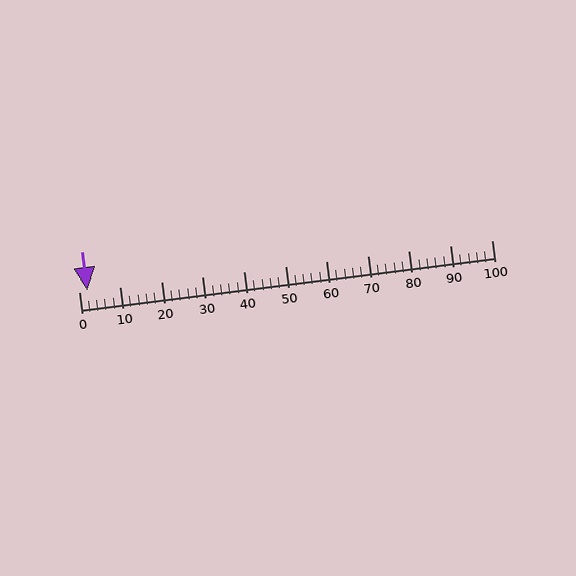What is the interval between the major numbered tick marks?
The major tick marks are spaced 10 units apart.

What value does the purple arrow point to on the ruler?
The purple arrow points to approximately 2.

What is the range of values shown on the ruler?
The ruler shows values from 0 to 100.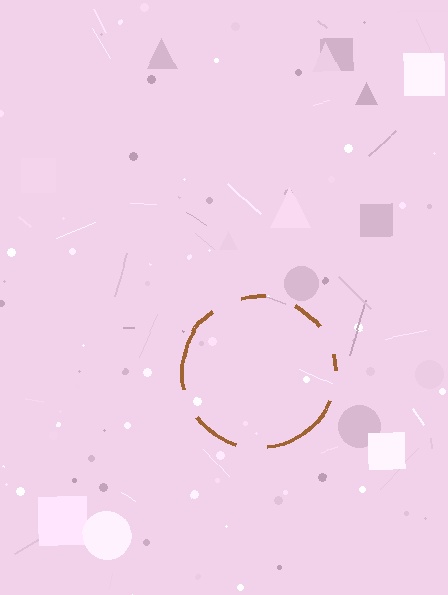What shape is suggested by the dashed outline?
The dashed outline suggests a circle.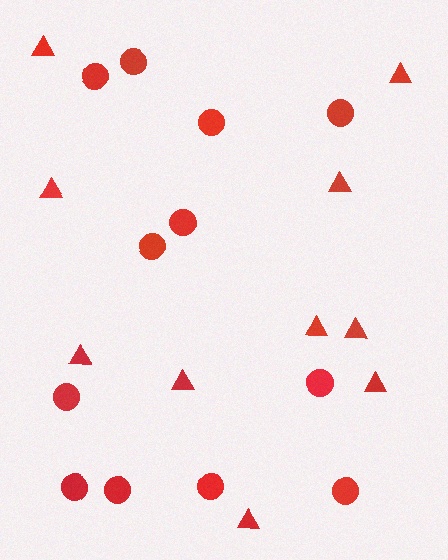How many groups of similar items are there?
There are 2 groups: one group of triangles (10) and one group of circles (12).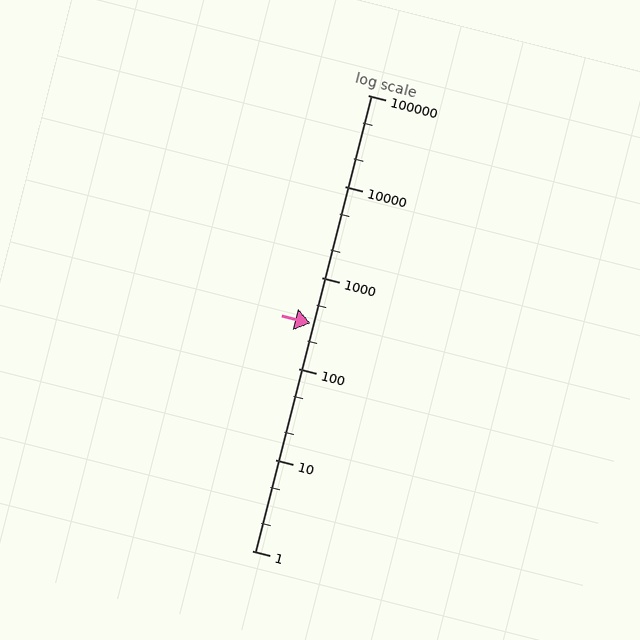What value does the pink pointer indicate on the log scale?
The pointer indicates approximately 310.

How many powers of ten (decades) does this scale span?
The scale spans 5 decades, from 1 to 100000.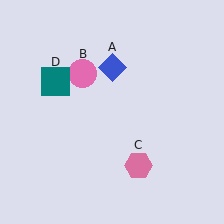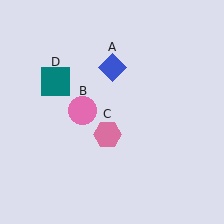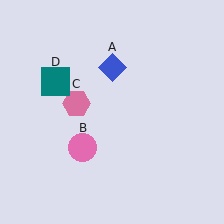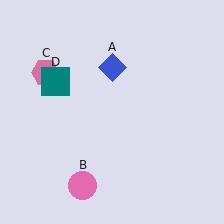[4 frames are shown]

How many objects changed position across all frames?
2 objects changed position: pink circle (object B), pink hexagon (object C).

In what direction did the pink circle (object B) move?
The pink circle (object B) moved down.